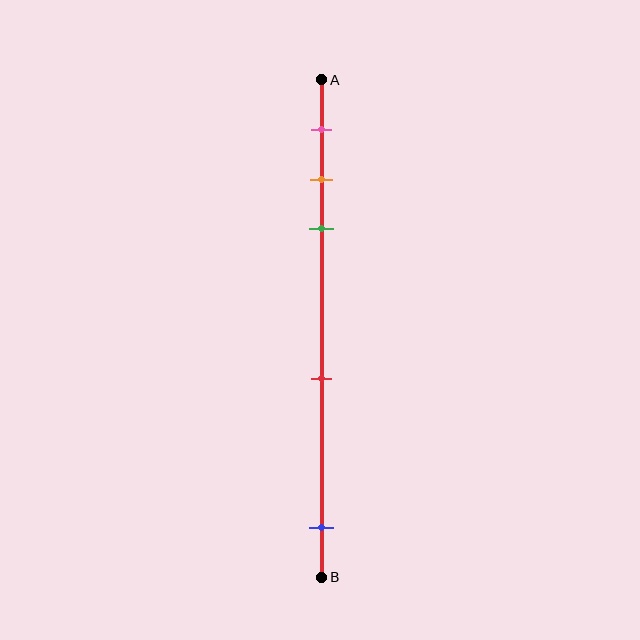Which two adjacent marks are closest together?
The orange and green marks are the closest adjacent pair.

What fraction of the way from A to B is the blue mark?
The blue mark is approximately 90% (0.9) of the way from A to B.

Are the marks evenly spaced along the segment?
No, the marks are not evenly spaced.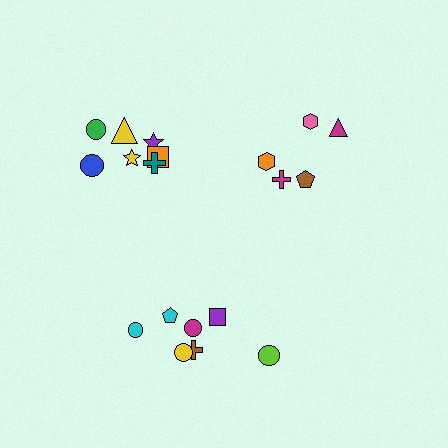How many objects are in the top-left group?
There are 7 objects.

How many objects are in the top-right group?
There are 5 objects.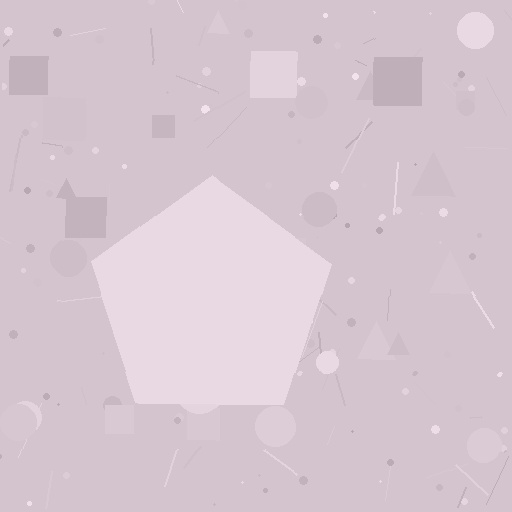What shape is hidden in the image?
A pentagon is hidden in the image.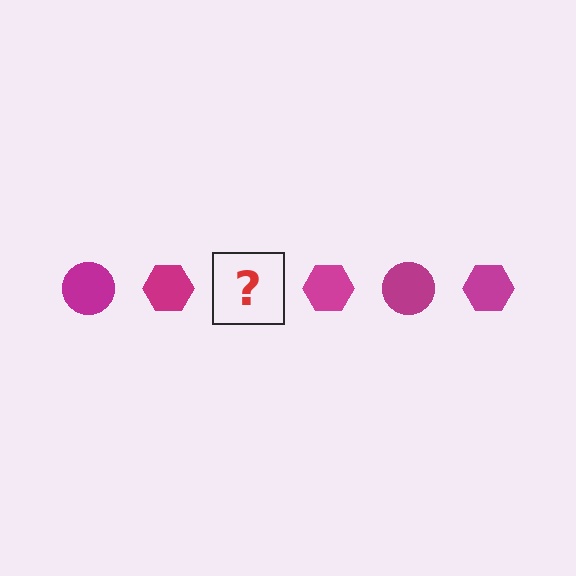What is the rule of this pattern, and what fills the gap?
The rule is that the pattern cycles through circle, hexagon shapes in magenta. The gap should be filled with a magenta circle.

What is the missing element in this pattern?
The missing element is a magenta circle.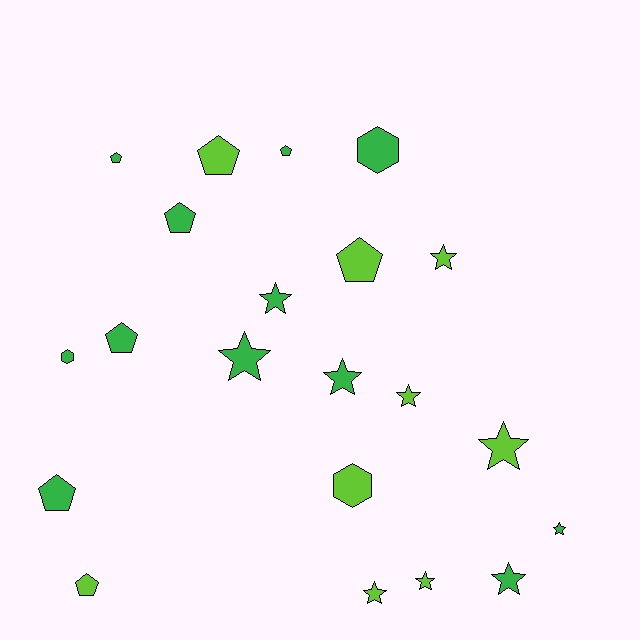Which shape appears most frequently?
Star, with 10 objects.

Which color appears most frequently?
Green, with 12 objects.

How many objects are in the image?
There are 21 objects.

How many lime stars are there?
There are 5 lime stars.